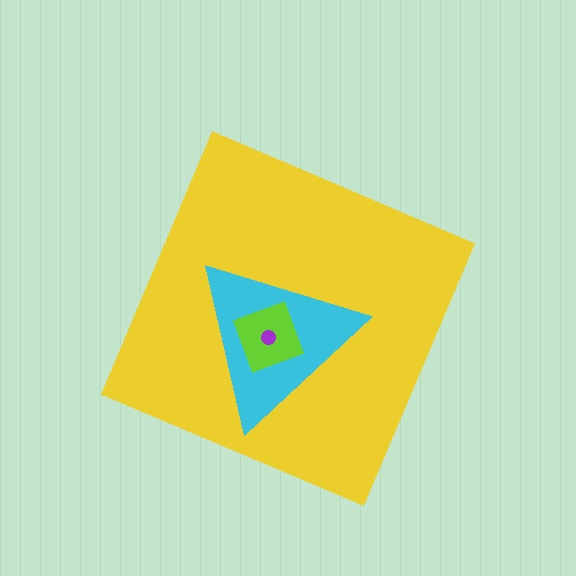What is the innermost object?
The purple circle.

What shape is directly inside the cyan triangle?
The lime square.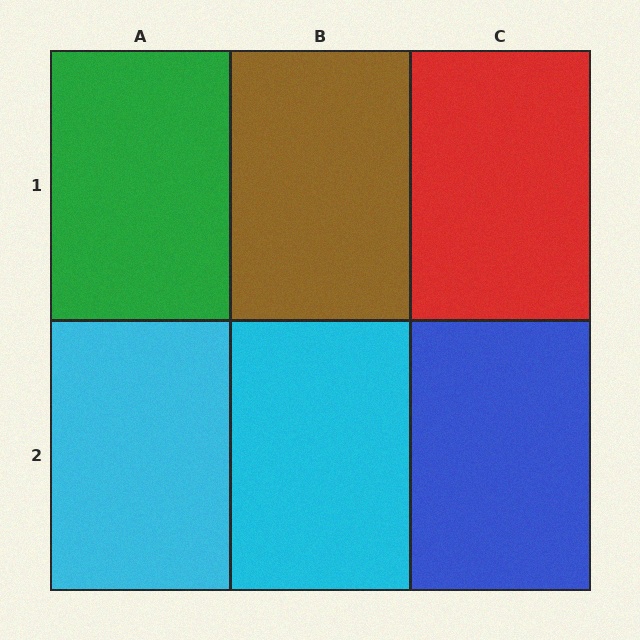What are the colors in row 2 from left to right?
Cyan, cyan, blue.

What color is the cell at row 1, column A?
Green.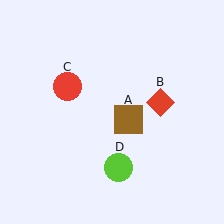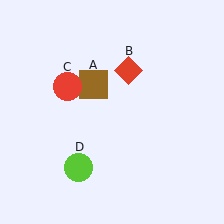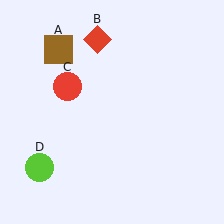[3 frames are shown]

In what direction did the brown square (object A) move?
The brown square (object A) moved up and to the left.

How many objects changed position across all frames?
3 objects changed position: brown square (object A), red diamond (object B), lime circle (object D).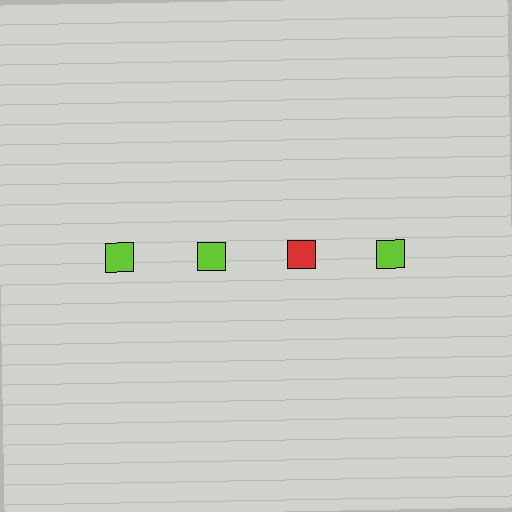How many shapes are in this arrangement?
There are 4 shapes arranged in a grid pattern.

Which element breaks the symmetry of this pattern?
The red square in the top row, center column breaks the symmetry. All other shapes are lime squares.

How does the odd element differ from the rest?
It has a different color: red instead of lime.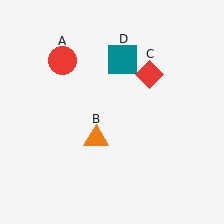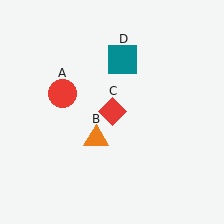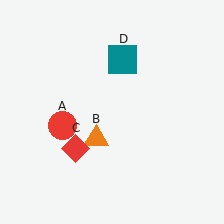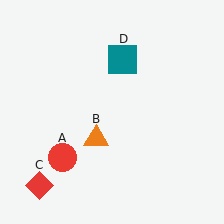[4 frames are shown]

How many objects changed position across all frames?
2 objects changed position: red circle (object A), red diamond (object C).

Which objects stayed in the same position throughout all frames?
Orange triangle (object B) and teal square (object D) remained stationary.